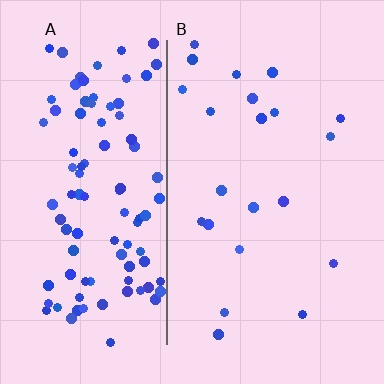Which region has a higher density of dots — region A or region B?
A (the left).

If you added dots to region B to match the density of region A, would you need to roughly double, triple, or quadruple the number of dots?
Approximately quadruple.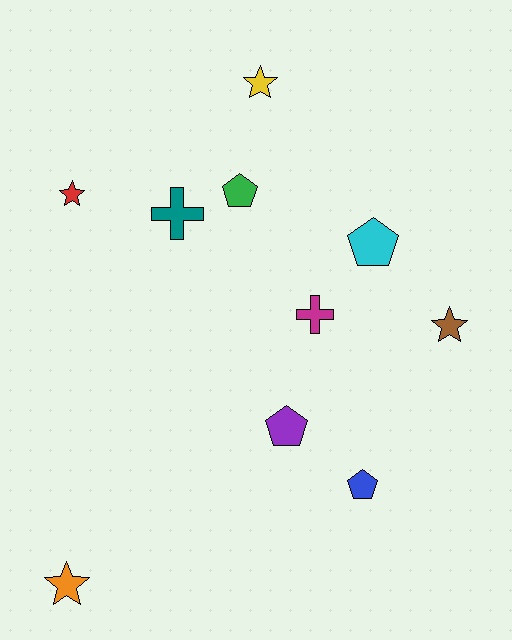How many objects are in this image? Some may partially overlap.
There are 10 objects.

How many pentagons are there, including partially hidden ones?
There are 4 pentagons.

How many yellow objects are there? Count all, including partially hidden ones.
There is 1 yellow object.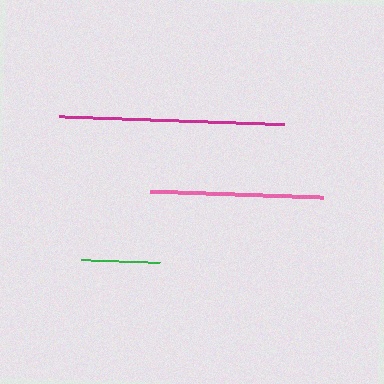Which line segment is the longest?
The magenta line is the longest at approximately 226 pixels.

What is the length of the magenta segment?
The magenta segment is approximately 226 pixels long.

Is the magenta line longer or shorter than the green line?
The magenta line is longer than the green line.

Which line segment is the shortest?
The green line is the shortest at approximately 79 pixels.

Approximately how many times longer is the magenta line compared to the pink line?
The magenta line is approximately 1.3 times the length of the pink line.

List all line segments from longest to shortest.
From longest to shortest: magenta, pink, green.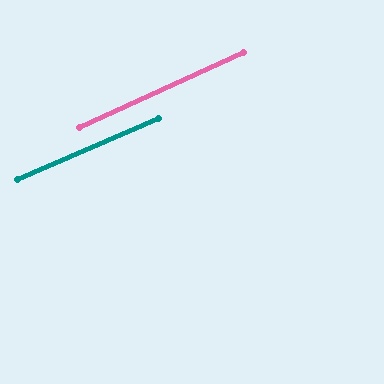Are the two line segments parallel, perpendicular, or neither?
Parallel — their directions differ by only 1.0°.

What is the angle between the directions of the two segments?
Approximately 1 degree.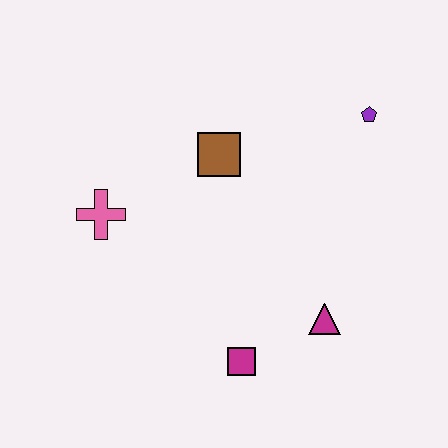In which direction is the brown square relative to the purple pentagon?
The brown square is to the left of the purple pentagon.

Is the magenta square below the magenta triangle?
Yes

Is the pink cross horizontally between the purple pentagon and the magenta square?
No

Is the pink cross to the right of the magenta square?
No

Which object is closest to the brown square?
The pink cross is closest to the brown square.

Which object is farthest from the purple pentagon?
The pink cross is farthest from the purple pentagon.